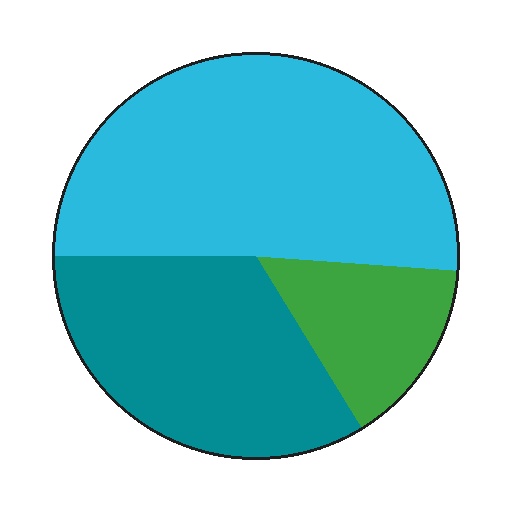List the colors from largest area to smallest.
From largest to smallest: cyan, teal, green.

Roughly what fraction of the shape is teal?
Teal covers around 35% of the shape.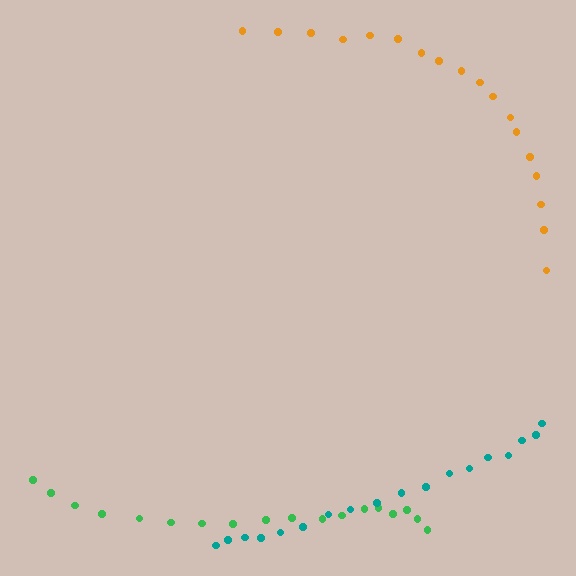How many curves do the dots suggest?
There are 3 distinct paths.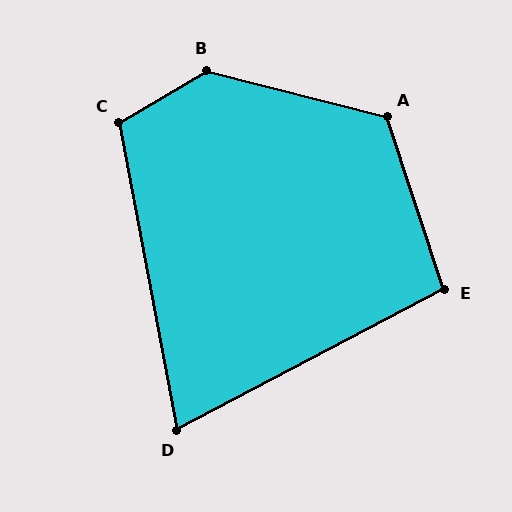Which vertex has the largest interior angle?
B, at approximately 135 degrees.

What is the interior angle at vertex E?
Approximately 99 degrees (obtuse).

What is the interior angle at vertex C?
Approximately 110 degrees (obtuse).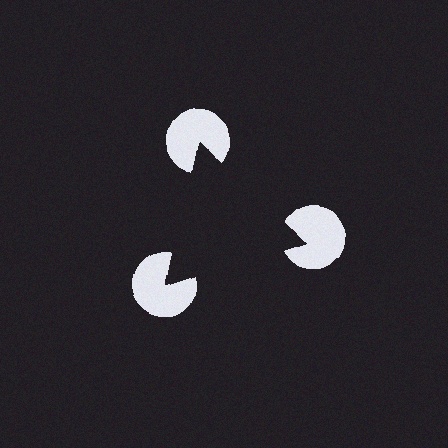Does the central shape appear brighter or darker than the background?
It typically appears slightly darker than the background, even though no actual brightness change is drawn.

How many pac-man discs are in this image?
There are 3 — one at each vertex of the illusory triangle.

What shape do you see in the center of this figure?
An illusory triangle — its edges are inferred from the aligned wedge cuts in the pac-man discs, not physically drawn.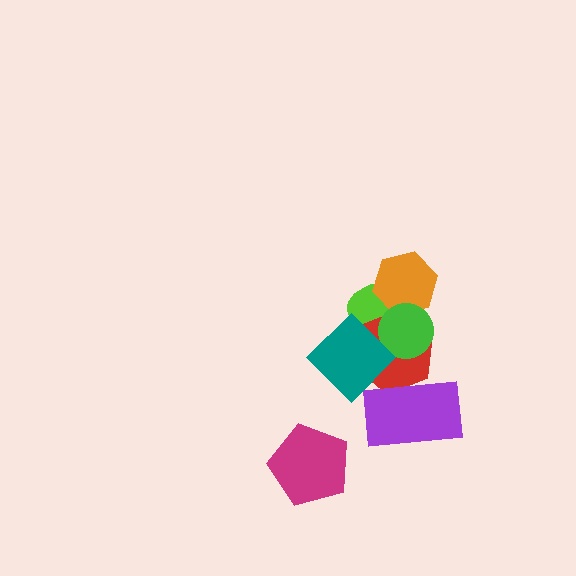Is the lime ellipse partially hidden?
Yes, it is partially covered by another shape.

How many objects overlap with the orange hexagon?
2 objects overlap with the orange hexagon.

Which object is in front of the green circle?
The teal diamond is in front of the green circle.